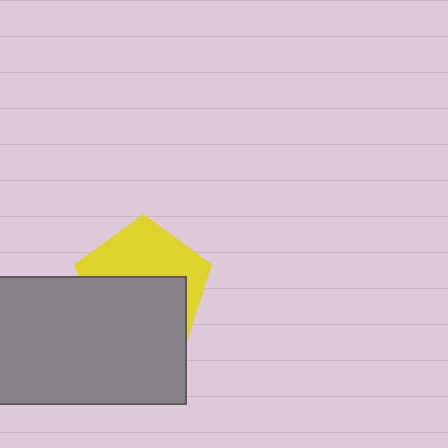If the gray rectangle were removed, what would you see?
You would see the complete yellow pentagon.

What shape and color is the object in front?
The object in front is a gray rectangle.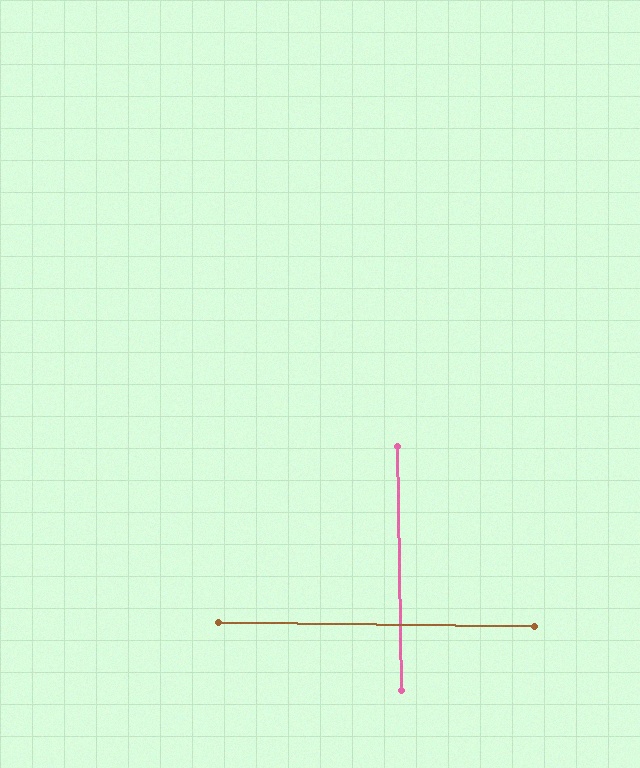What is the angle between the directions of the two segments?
Approximately 88 degrees.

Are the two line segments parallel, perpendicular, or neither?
Perpendicular — they meet at approximately 88°.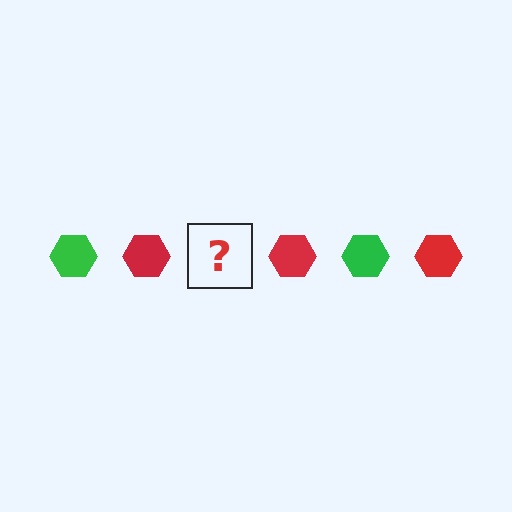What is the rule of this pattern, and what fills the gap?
The rule is that the pattern cycles through green, red hexagons. The gap should be filled with a green hexagon.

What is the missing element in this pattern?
The missing element is a green hexagon.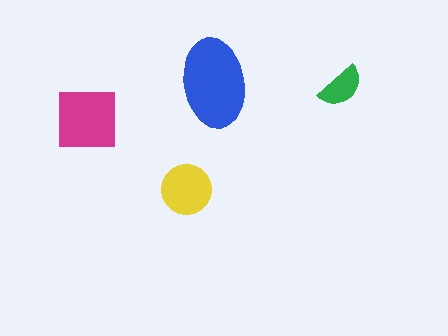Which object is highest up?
The blue ellipse is topmost.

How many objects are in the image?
There are 4 objects in the image.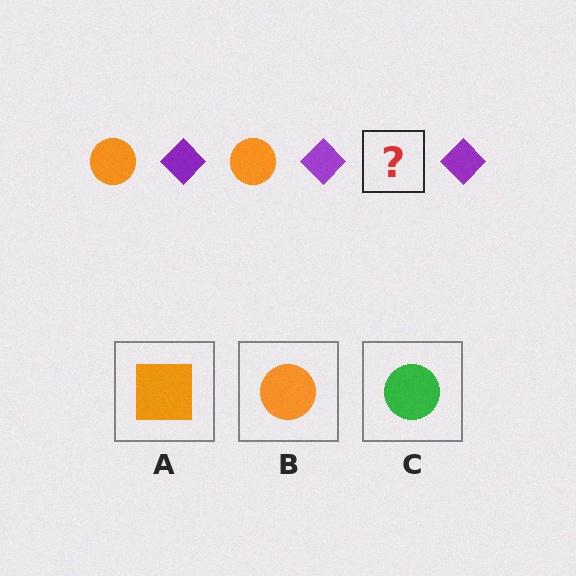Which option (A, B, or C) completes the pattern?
B.